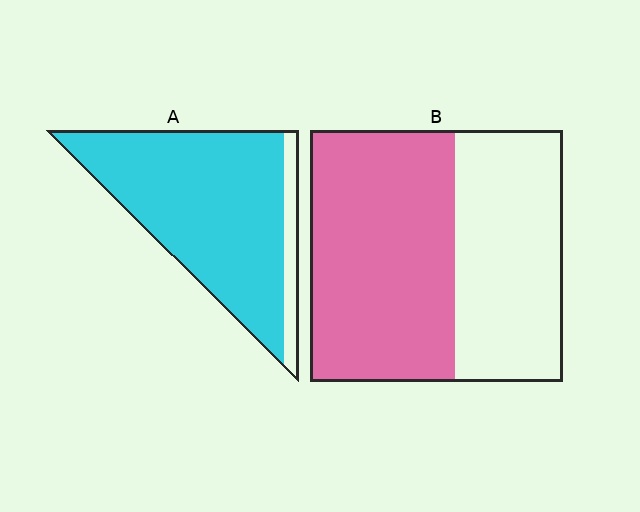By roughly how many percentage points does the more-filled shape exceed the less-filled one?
By roughly 30 percentage points (A over B).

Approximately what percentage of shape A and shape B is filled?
A is approximately 90% and B is approximately 55%.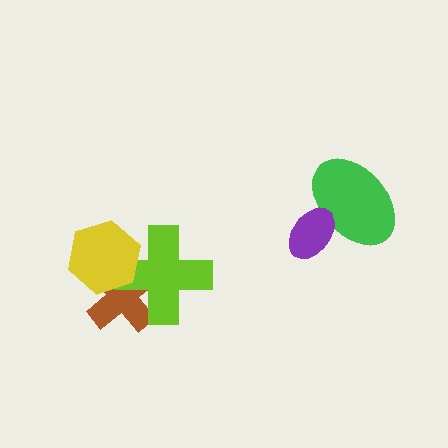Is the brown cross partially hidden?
Yes, it is partially covered by another shape.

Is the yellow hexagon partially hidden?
No, no other shape covers it.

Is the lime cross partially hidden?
Yes, it is partially covered by another shape.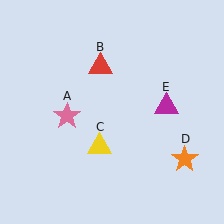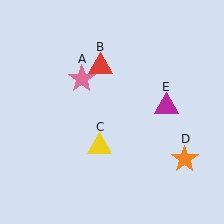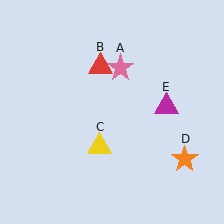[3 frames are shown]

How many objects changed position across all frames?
1 object changed position: pink star (object A).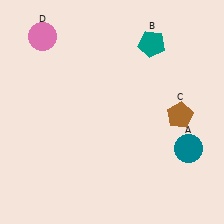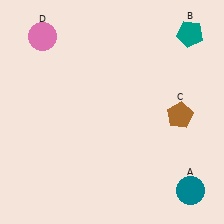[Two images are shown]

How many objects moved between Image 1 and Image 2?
2 objects moved between the two images.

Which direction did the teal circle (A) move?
The teal circle (A) moved down.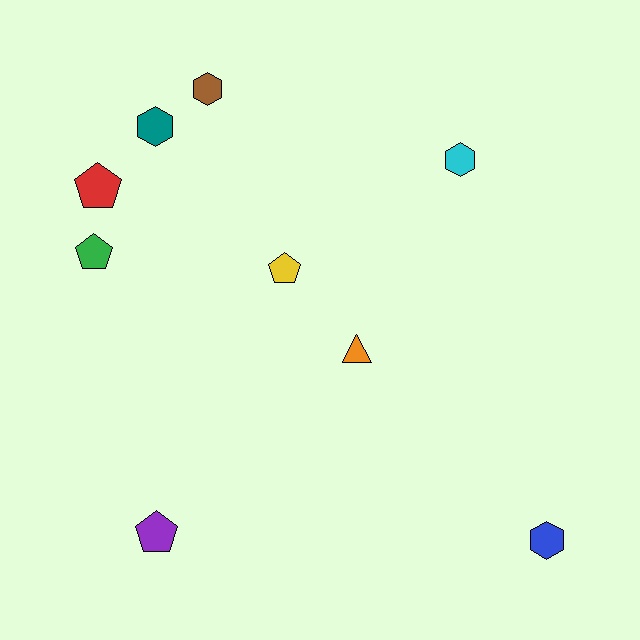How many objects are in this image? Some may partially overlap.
There are 9 objects.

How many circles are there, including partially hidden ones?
There are no circles.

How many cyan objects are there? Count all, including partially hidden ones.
There is 1 cyan object.